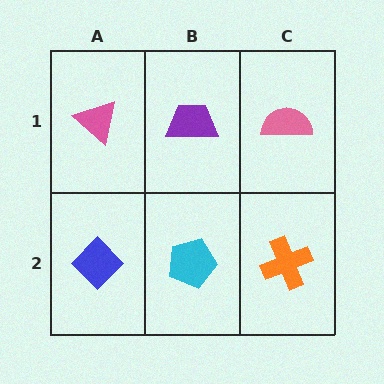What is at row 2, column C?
An orange cross.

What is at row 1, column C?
A pink semicircle.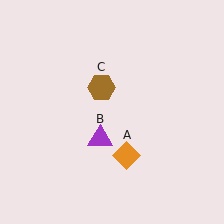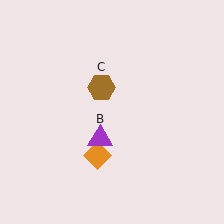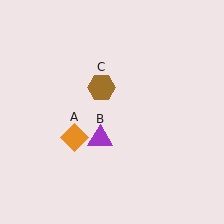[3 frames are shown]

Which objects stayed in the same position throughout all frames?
Purple triangle (object B) and brown hexagon (object C) remained stationary.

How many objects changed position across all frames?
1 object changed position: orange diamond (object A).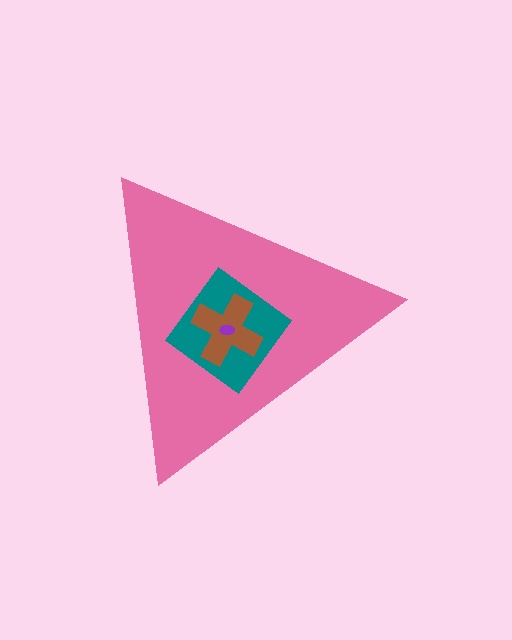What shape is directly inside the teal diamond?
The brown cross.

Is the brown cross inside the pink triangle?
Yes.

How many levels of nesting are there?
4.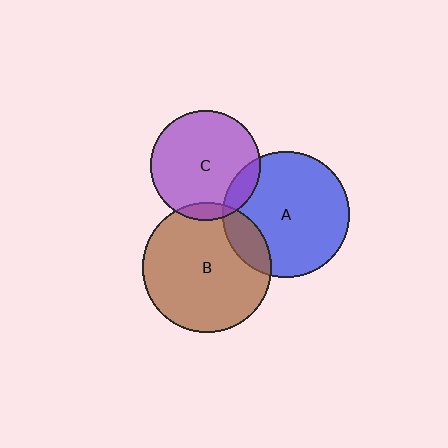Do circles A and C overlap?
Yes.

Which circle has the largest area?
Circle B (brown).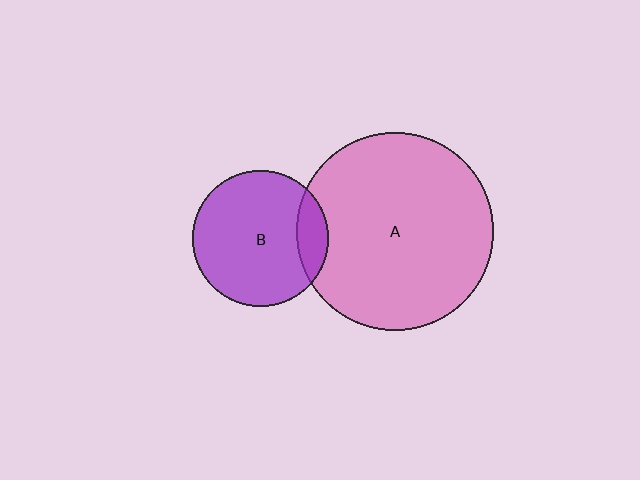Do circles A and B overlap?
Yes.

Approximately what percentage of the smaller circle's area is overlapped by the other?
Approximately 15%.